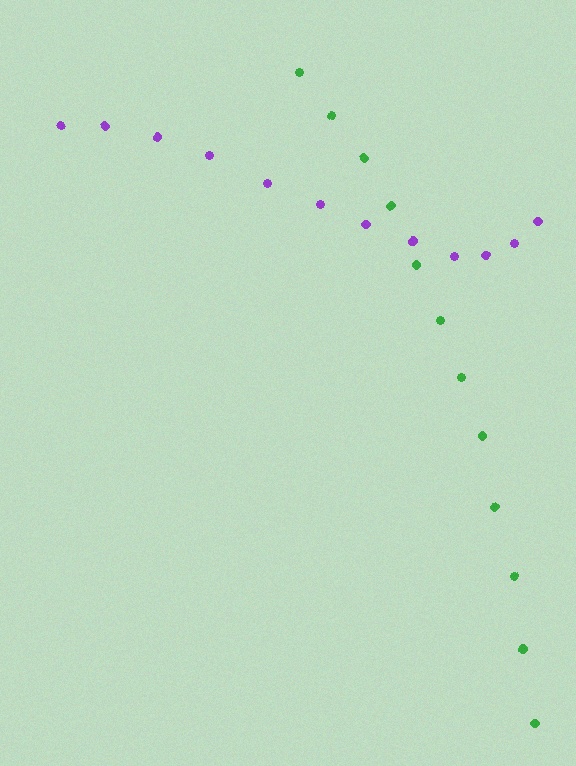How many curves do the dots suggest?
There are 2 distinct paths.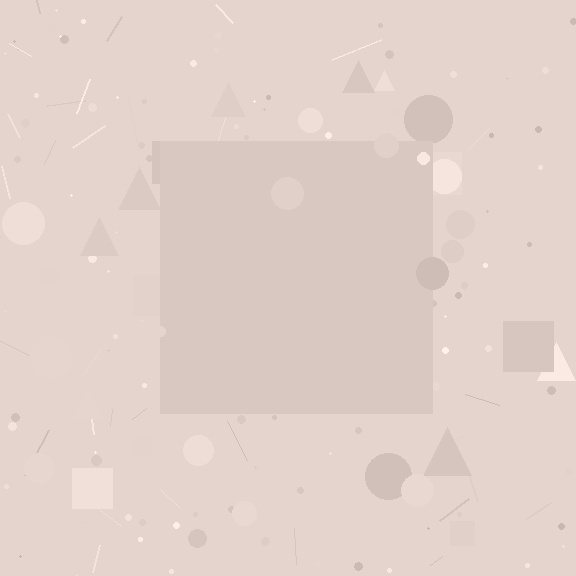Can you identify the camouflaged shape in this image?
The camouflaged shape is a square.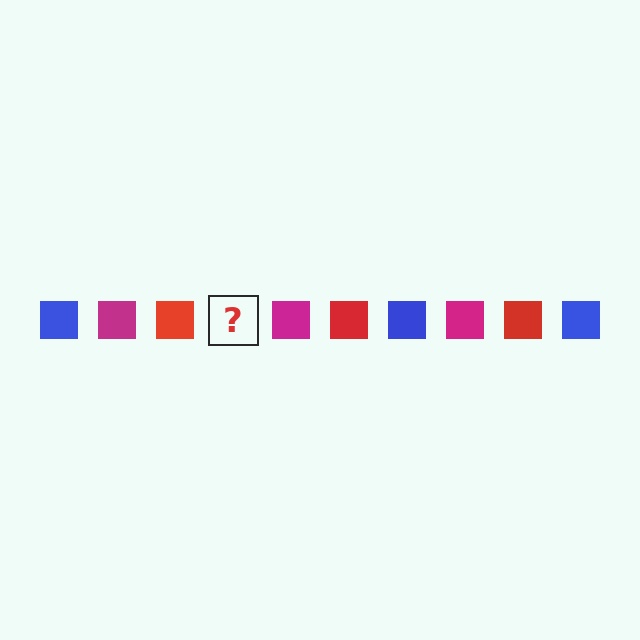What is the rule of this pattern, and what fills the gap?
The rule is that the pattern cycles through blue, magenta, red squares. The gap should be filled with a blue square.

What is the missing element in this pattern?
The missing element is a blue square.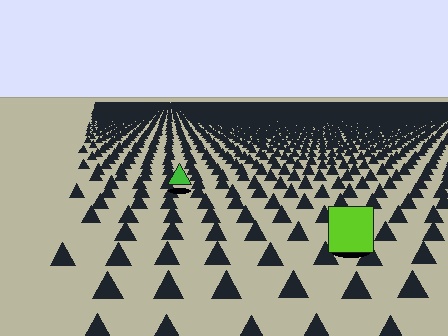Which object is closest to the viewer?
The lime square is closest. The texture marks near it are larger and more spread out.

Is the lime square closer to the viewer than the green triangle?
Yes. The lime square is closer — you can tell from the texture gradient: the ground texture is coarser near it.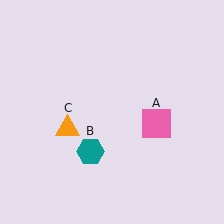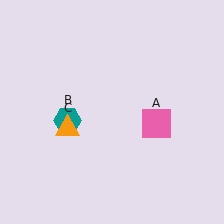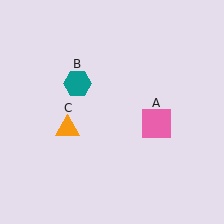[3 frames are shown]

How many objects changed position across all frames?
1 object changed position: teal hexagon (object B).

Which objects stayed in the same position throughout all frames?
Pink square (object A) and orange triangle (object C) remained stationary.